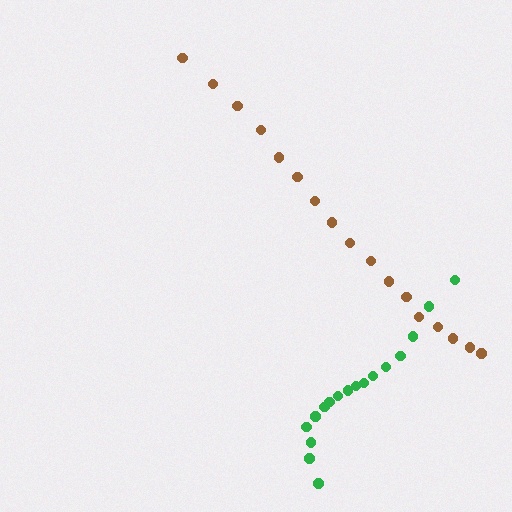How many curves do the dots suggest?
There are 2 distinct paths.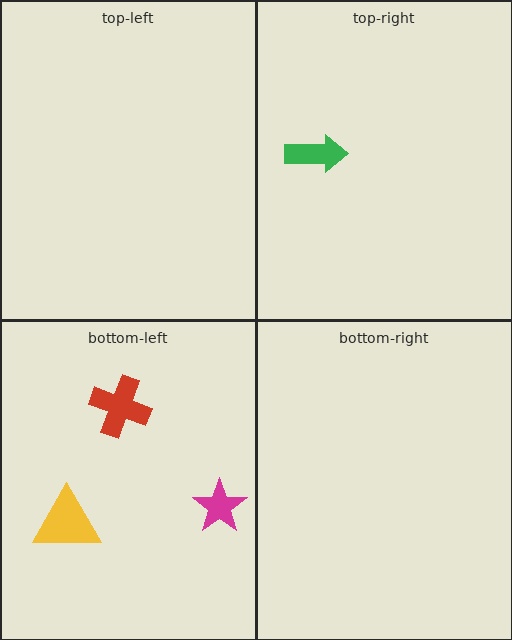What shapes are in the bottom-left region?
The red cross, the yellow triangle, the magenta star.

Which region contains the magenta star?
The bottom-left region.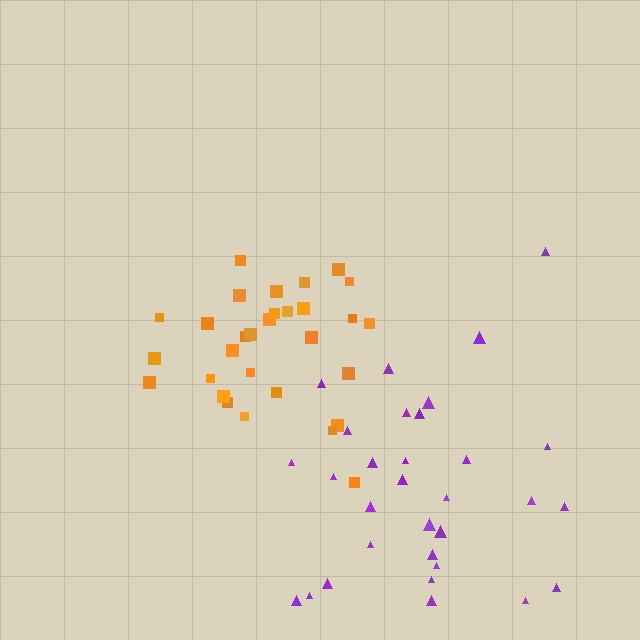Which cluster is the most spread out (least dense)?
Purple.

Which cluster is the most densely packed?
Orange.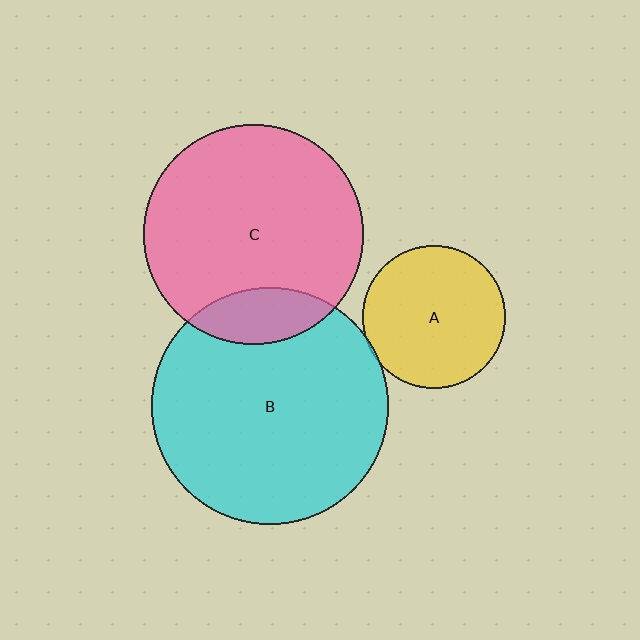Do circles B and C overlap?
Yes.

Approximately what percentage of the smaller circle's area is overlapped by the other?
Approximately 15%.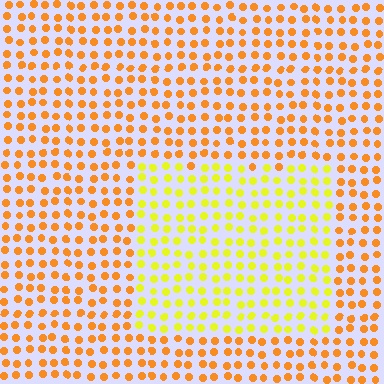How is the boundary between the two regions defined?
The boundary is defined purely by a slight shift in hue (about 35 degrees). Spacing, size, and orientation are identical on both sides.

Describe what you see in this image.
The image is filled with small orange elements in a uniform arrangement. A rectangle-shaped region is visible where the elements are tinted to a slightly different hue, forming a subtle color boundary.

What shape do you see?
I see a rectangle.